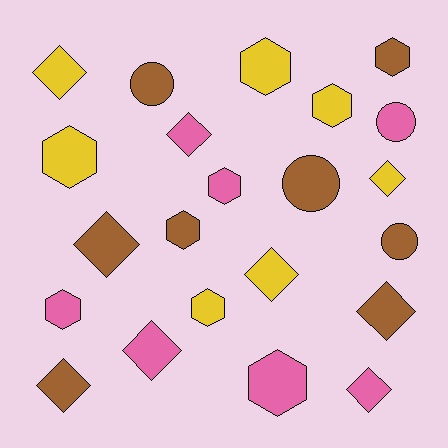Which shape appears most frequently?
Hexagon, with 9 objects.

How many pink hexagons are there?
There are 3 pink hexagons.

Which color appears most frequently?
Brown, with 8 objects.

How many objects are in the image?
There are 22 objects.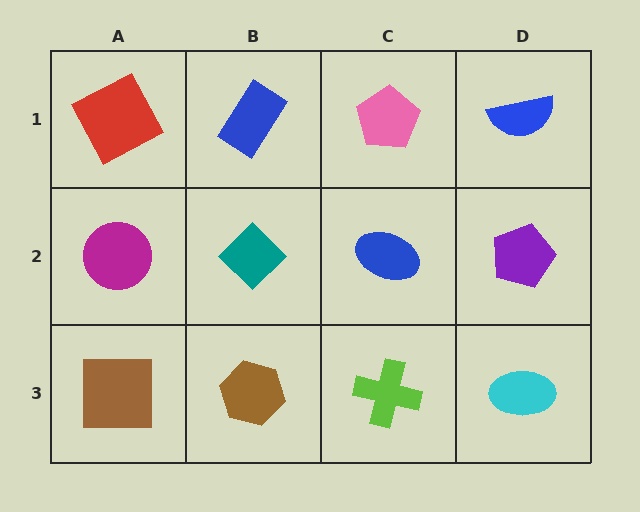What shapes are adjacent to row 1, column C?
A blue ellipse (row 2, column C), a blue rectangle (row 1, column B), a blue semicircle (row 1, column D).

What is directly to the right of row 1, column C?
A blue semicircle.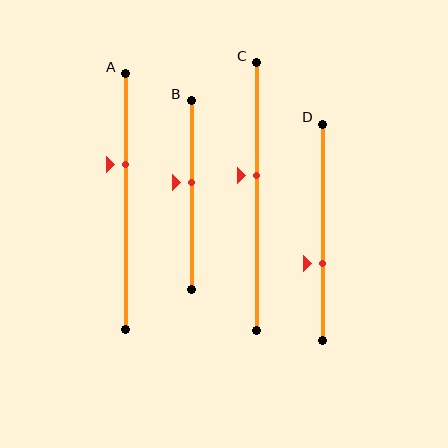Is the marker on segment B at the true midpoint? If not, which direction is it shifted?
No, the marker on segment B is shifted upward by about 7% of the segment length.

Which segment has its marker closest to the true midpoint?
Segment B has its marker closest to the true midpoint.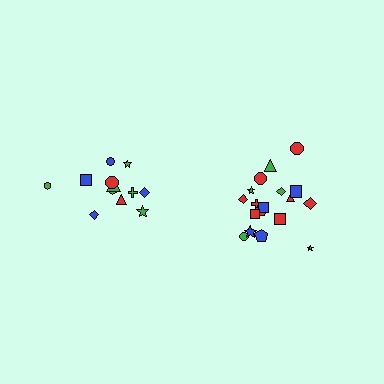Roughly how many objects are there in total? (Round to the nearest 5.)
Roughly 30 objects in total.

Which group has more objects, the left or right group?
The right group.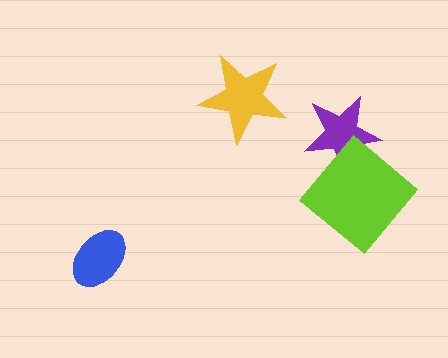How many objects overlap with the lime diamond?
1 object overlaps with the lime diamond.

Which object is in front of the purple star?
The lime diamond is in front of the purple star.